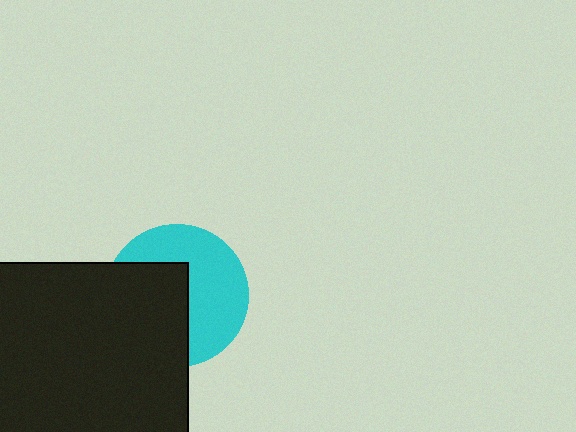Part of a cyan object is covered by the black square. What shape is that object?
It is a circle.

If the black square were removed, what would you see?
You would see the complete cyan circle.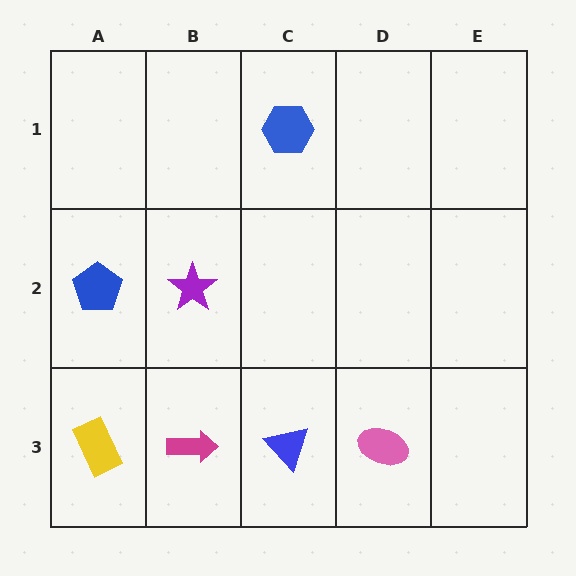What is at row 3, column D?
A pink ellipse.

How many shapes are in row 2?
2 shapes.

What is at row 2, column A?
A blue pentagon.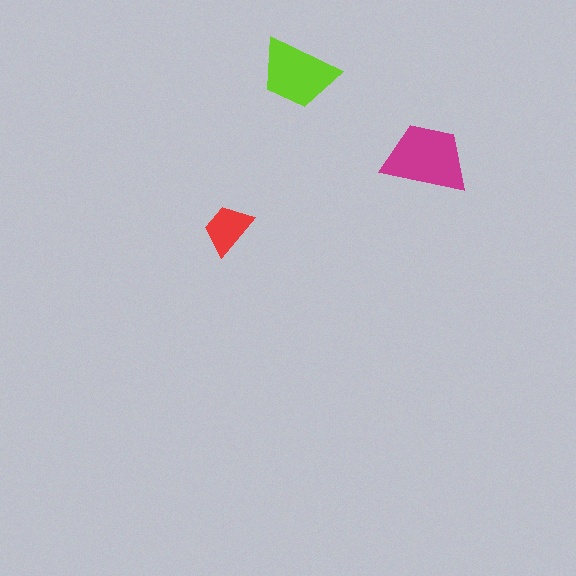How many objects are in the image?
There are 3 objects in the image.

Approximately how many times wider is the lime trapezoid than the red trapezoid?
About 1.5 times wider.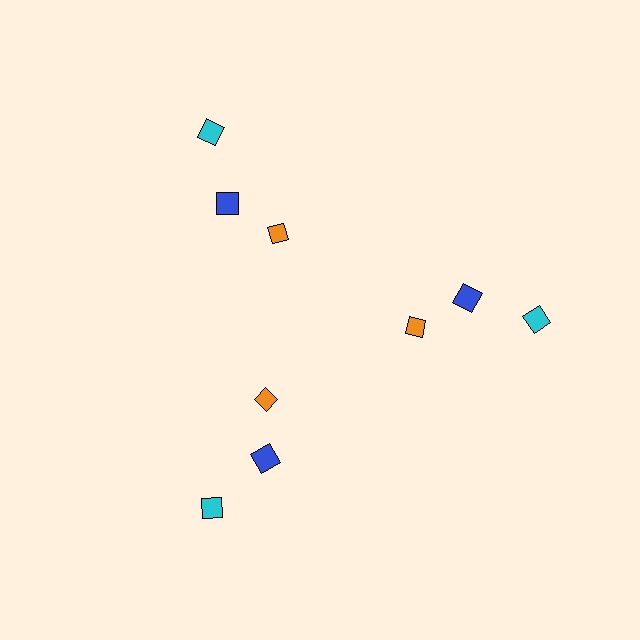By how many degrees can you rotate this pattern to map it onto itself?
The pattern maps onto itself every 120 degrees of rotation.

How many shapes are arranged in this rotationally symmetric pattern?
There are 9 shapes, arranged in 3 groups of 3.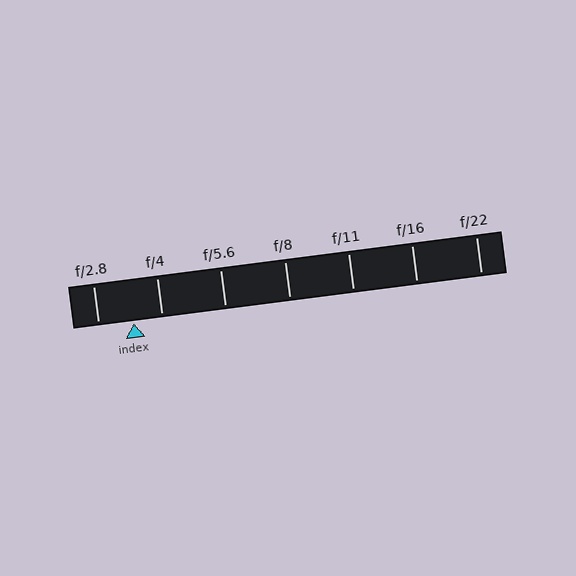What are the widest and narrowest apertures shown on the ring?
The widest aperture shown is f/2.8 and the narrowest is f/22.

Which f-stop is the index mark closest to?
The index mark is closest to f/4.